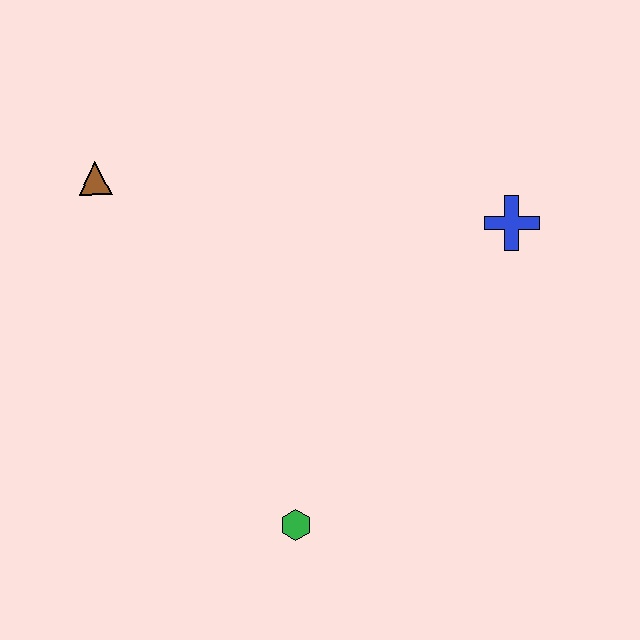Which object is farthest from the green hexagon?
The brown triangle is farthest from the green hexagon.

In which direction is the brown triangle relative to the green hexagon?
The brown triangle is above the green hexagon.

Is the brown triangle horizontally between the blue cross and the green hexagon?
No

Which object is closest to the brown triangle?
The green hexagon is closest to the brown triangle.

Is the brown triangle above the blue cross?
Yes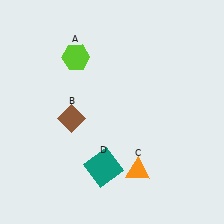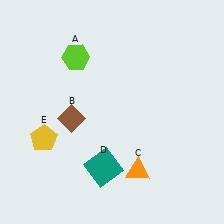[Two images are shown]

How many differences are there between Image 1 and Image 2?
There is 1 difference between the two images.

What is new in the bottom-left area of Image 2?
A yellow pentagon (E) was added in the bottom-left area of Image 2.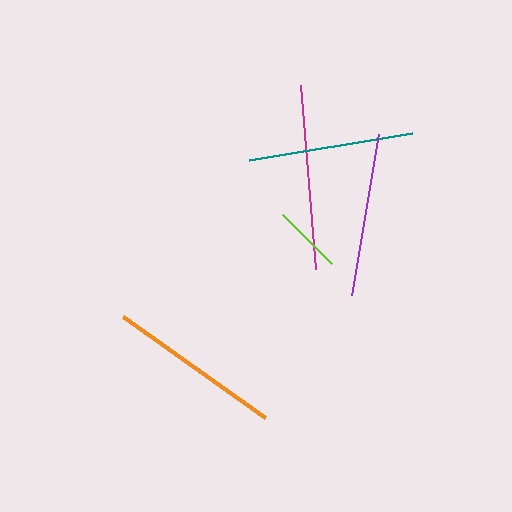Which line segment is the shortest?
The lime line is the shortest at approximately 70 pixels.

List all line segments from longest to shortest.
From longest to shortest: magenta, orange, teal, purple, lime.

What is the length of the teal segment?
The teal segment is approximately 165 pixels long.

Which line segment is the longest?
The magenta line is the longest at approximately 185 pixels.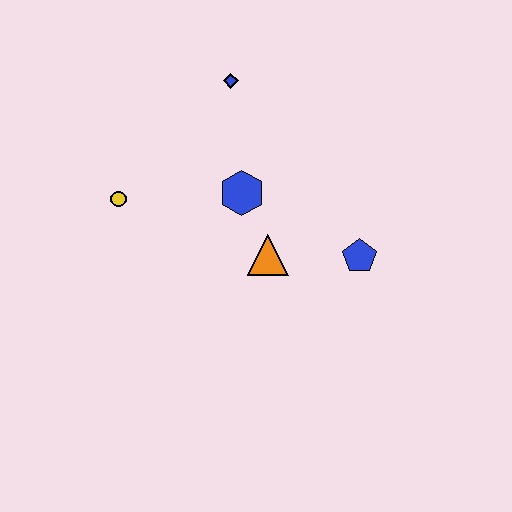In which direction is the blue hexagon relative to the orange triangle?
The blue hexagon is above the orange triangle.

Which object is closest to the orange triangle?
The blue hexagon is closest to the orange triangle.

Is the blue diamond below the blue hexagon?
No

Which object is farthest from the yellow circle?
The blue pentagon is farthest from the yellow circle.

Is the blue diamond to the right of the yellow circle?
Yes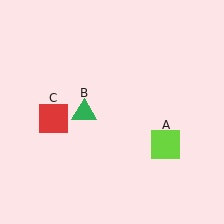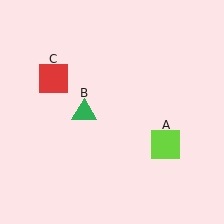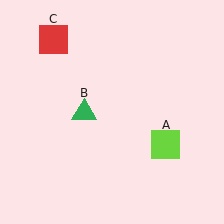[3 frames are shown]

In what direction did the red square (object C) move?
The red square (object C) moved up.